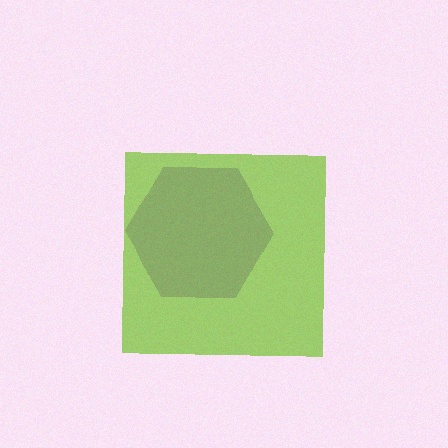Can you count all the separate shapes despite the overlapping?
Yes, there are 2 separate shapes.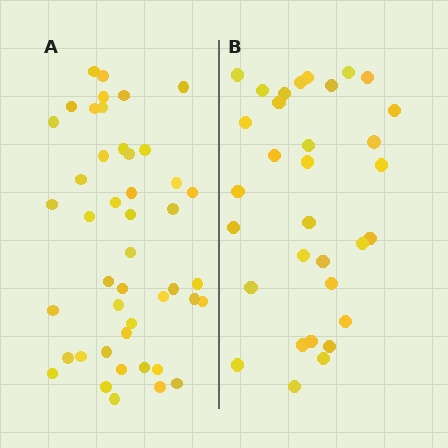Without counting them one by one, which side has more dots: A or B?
Region A (the left region) has more dots.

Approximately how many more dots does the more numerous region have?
Region A has approximately 15 more dots than region B.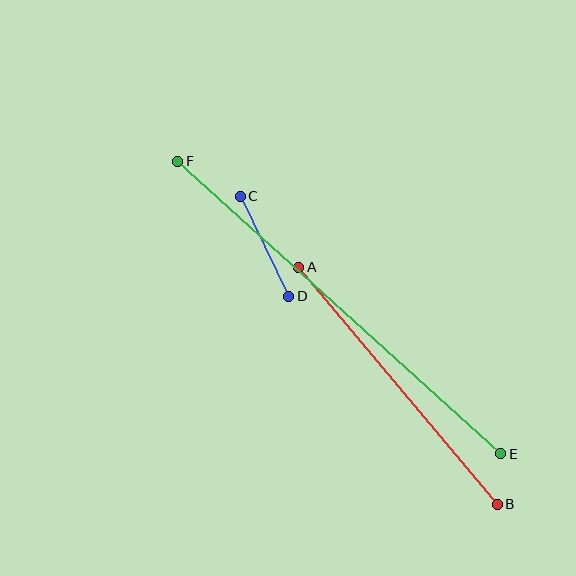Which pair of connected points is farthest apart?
Points E and F are farthest apart.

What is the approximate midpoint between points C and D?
The midpoint is at approximately (265, 246) pixels.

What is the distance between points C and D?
The distance is approximately 111 pixels.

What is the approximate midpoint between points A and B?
The midpoint is at approximately (398, 386) pixels.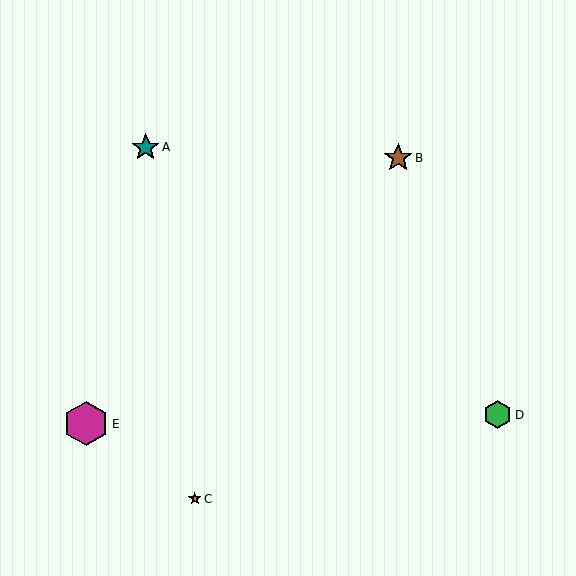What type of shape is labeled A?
Shape A is a teal star.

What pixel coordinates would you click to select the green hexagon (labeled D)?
Click at (498, 415) to select the green hexagon D.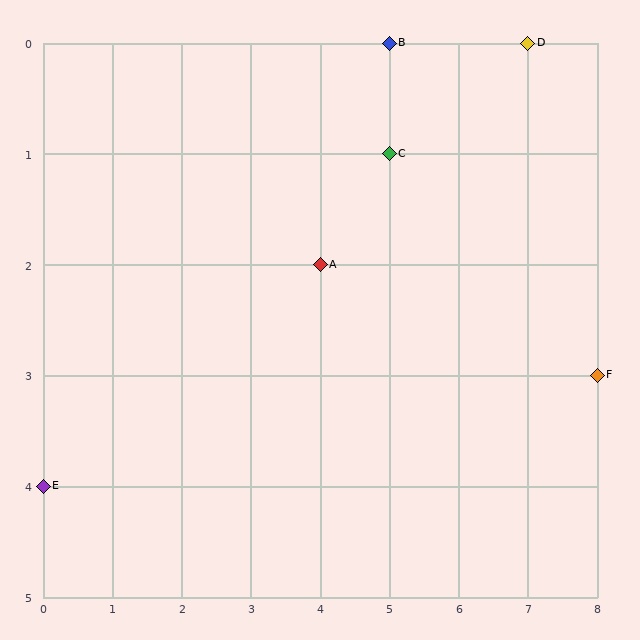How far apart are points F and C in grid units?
Points F and C are 3 columns and 2 rows apart (about 3.6 grid units diagonally).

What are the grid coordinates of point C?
Point C is at grid coordinates (5, 1).